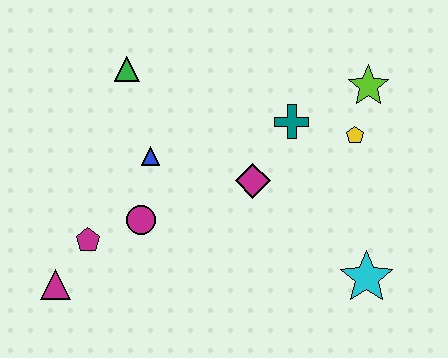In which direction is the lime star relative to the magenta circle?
The lime star is to the right of the magenta circle.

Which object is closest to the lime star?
The yellow pentagon is closest to the lime star.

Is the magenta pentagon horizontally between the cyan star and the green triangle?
No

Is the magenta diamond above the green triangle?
No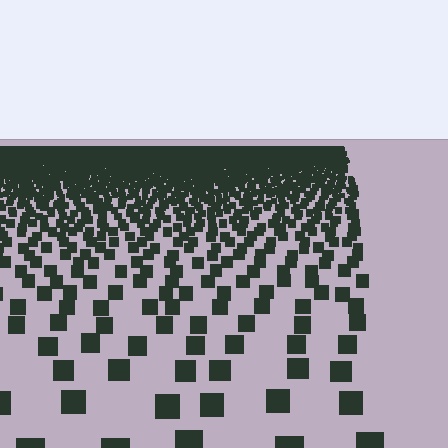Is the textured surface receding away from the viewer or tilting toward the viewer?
The surface is receding away from the viewer. Texture elements get smaller and denser toward the top.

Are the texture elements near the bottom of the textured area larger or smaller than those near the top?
Larger. Near the bottom, elements are closer to the viewer and appear at a bigger on-screen size.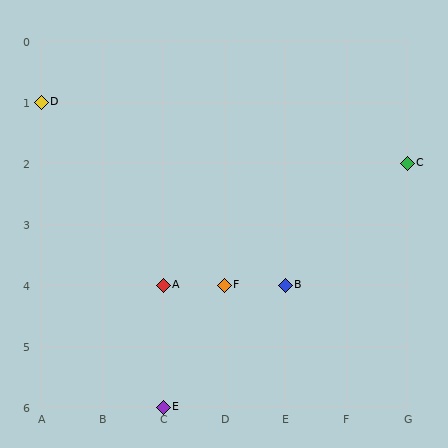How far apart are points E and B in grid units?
Points E and B are 2 columns and 2 rows apart (about 2.8 grid units diagonally).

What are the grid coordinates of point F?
Point F is at grid coordinates (D, 4).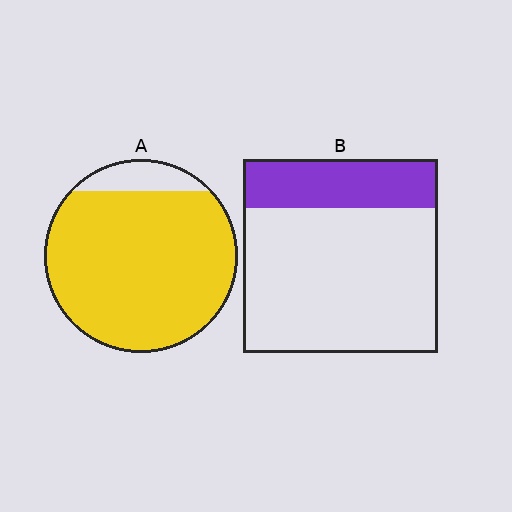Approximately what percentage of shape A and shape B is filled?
A is approximately 90% and B is approximately 25%.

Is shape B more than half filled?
No.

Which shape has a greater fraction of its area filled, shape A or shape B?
Shape A.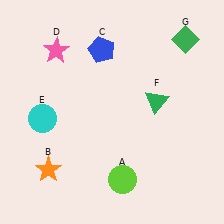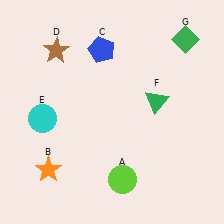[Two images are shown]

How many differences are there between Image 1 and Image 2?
There is 1 difference between the two images.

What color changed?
The star (D) changed from pink in Image 1 to brown in Image 2.